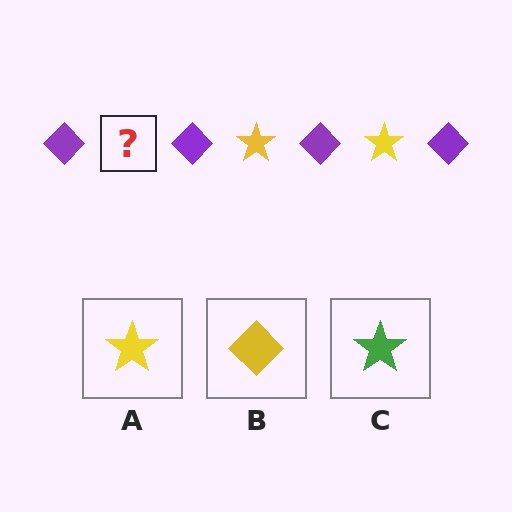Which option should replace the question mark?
Option A.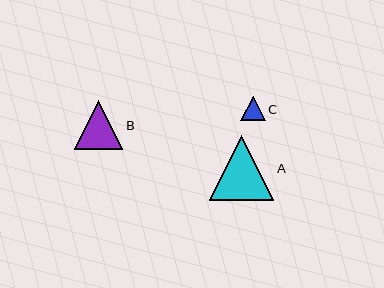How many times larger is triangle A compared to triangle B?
Triangle A is approximately 1.3 times the size of triangle B.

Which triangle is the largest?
Triangle A is the largest with a size of approximately 65 pixels.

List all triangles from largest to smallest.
From largest to smallest: A, B, C.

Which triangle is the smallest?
Triangle C is the smallest with a size of approximately 25 pixels.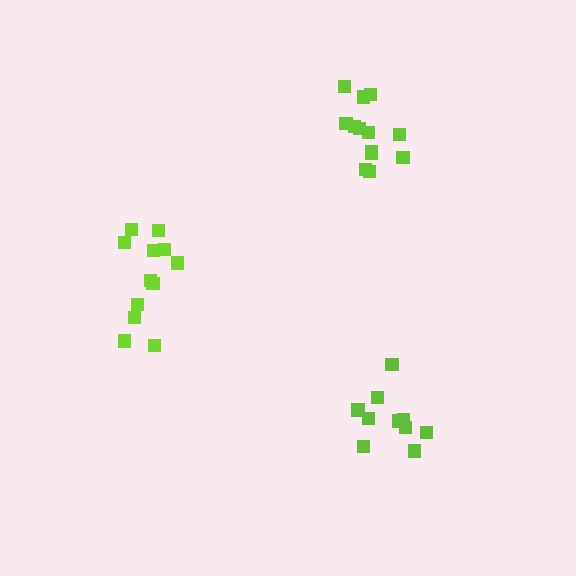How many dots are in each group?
Group 1: 11 dots, Group 2: 13 dots, Group 3: 12 dots (36 total).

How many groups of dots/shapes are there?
There are 3 groups.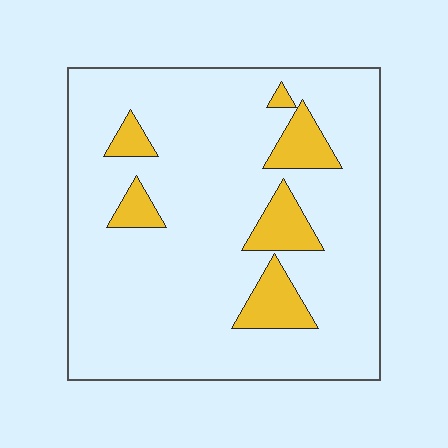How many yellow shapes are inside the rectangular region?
6.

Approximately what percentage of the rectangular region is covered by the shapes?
Approximately 15%.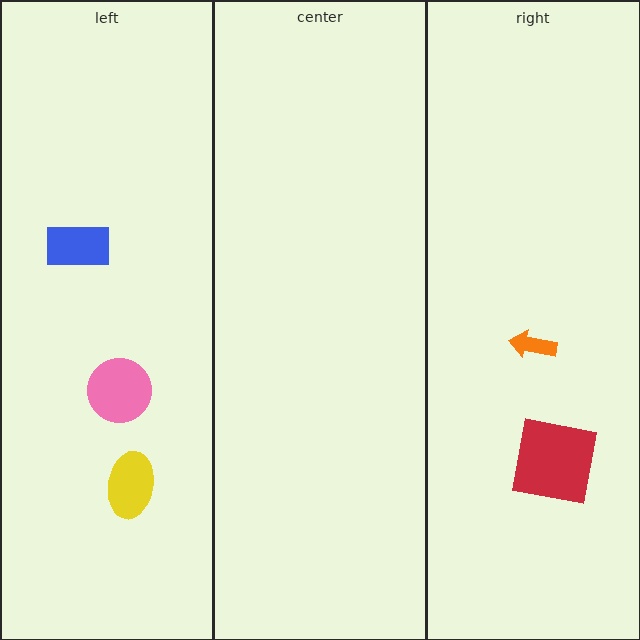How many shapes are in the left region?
3.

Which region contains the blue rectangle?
The left region.